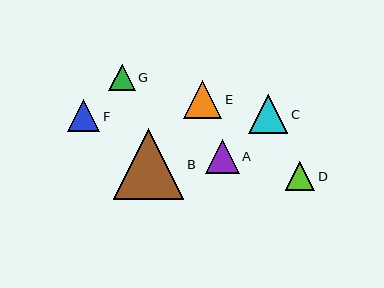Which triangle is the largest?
Triangle B is the largest with a size of approximately 71 pixels.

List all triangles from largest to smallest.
From largest to smallest: B, C, E, A, F, D, G.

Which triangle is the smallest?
Triangle G is the smallest with a size of approximately 26 pixels.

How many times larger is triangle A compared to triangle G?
Triangle A is approximately 1.3 times the size of triangle G.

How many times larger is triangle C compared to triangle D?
Triangle C is approximately 1.3 times the size of triangle D.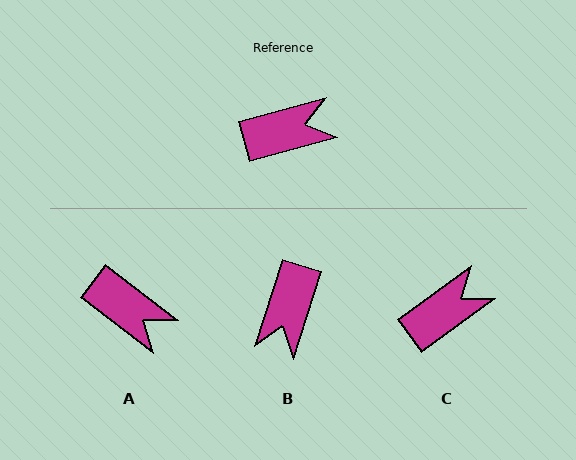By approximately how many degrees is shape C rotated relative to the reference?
Approximately 21 degrees counter-clockwise.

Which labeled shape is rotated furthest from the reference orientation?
B, about 123 degrees away.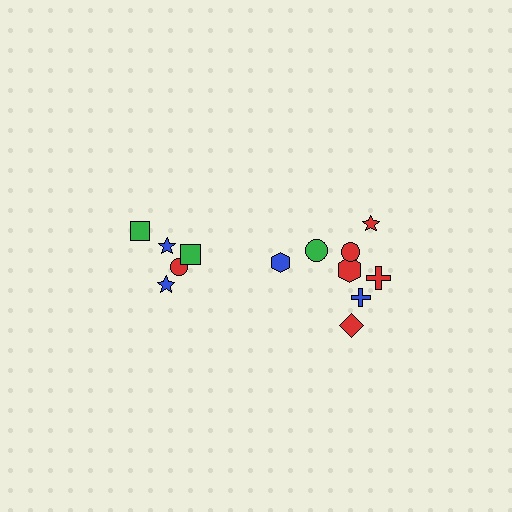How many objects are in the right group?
There are 8 objects.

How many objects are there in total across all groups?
There are 13 objects.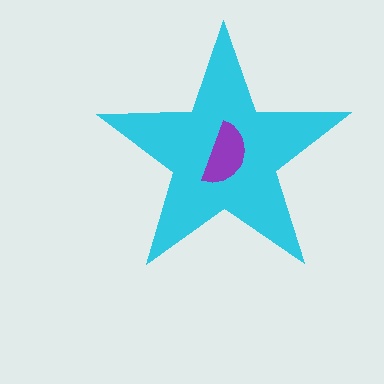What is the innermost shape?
The purple semicircle.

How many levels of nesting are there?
2.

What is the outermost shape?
The cyan star.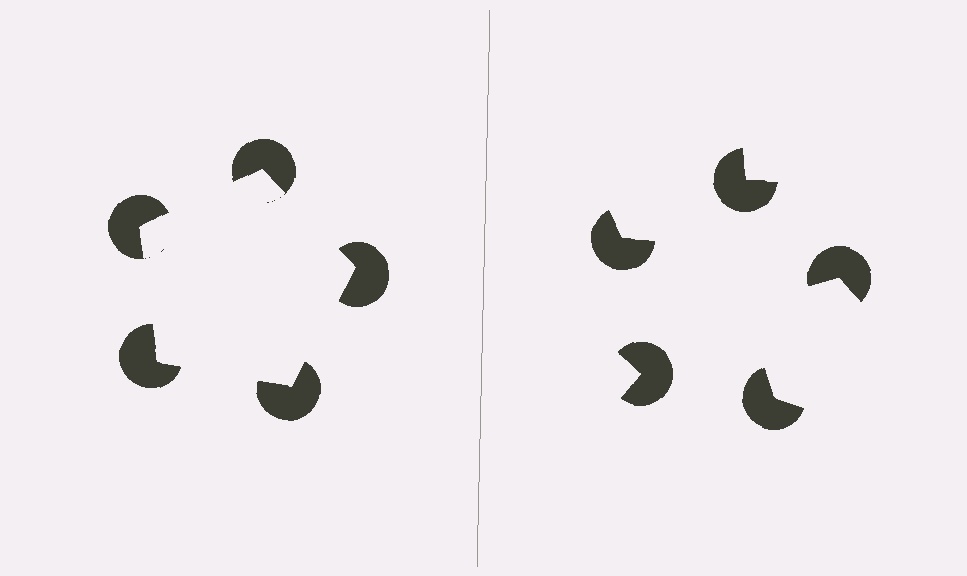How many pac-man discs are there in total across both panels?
10 — 5 on each side.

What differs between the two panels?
The pac-man discs are positioned identically on both sides; only the wedge orientations differ. On the left they align to a pentagon; on the right they are misaligned.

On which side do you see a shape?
An illusory pentagon appears on the left side. On the right side the wedge cuts are rotated, so no coherent shape forms.